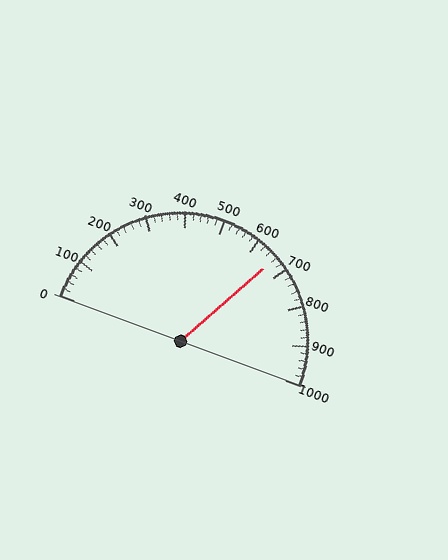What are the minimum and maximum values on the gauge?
The gauge ranges from 0 to 1000.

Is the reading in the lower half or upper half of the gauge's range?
The reading is in the upper half of the range (0 to 1000).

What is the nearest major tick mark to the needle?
The nearest major tick mark is 700.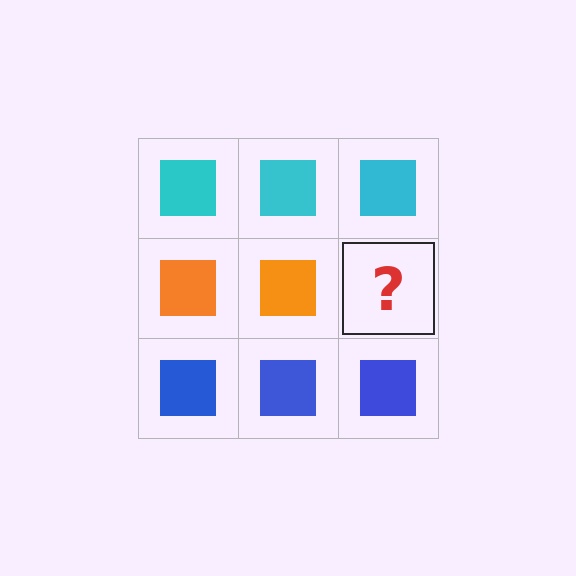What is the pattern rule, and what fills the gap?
The rule is that each row has a consistent color. The gap should be filled with an orange square.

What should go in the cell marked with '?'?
The missing cell should contain an orange square.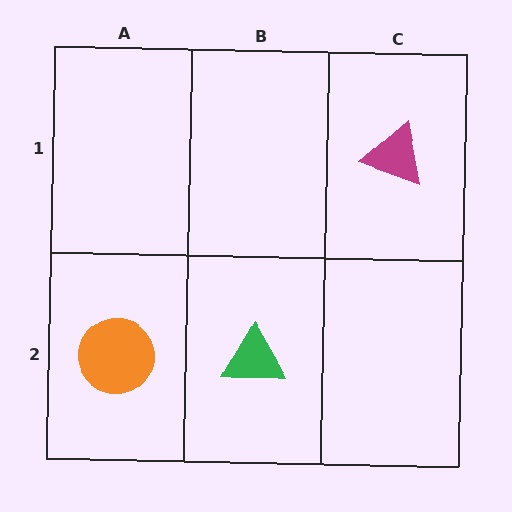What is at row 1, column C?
A magenta triangle.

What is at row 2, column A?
An orange circle.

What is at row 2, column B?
A green triangle.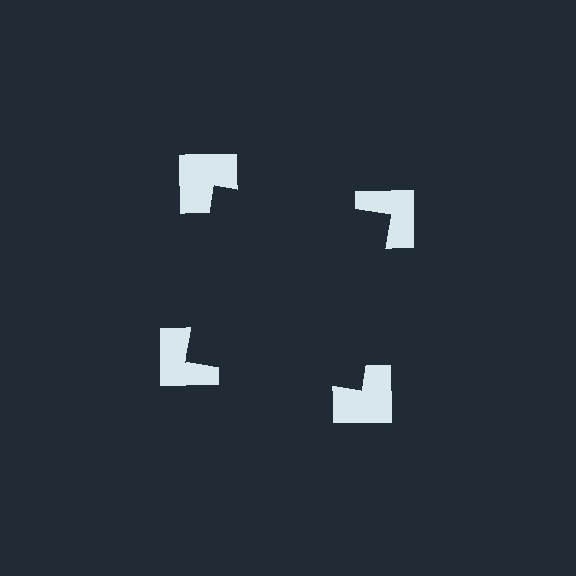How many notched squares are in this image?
There are 4 — one at each vertex of the illusory square.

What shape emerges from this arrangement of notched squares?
An illusory square — its edges are inferred from the aligned wedge cuts in the notched squares, not physically drawn.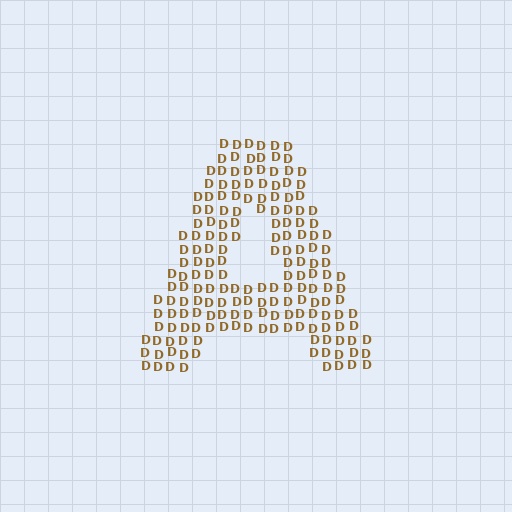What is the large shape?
The large shape is the letter A.